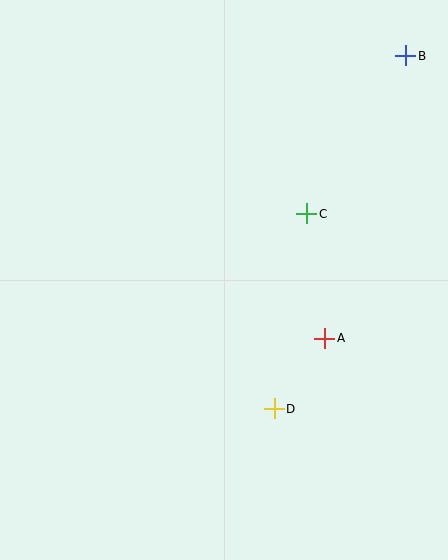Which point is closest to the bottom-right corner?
Point D is closest to the bottom-right corner.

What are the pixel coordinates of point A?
Point A is at (325, 338).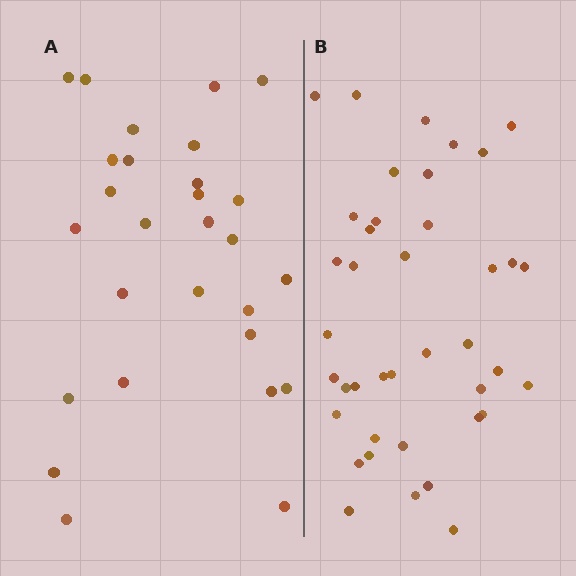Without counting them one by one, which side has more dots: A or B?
Region B (the right region) has more dots.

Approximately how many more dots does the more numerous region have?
Region B has roughly 12 or so more dots than region A.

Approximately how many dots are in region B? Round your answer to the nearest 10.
About 40 dots.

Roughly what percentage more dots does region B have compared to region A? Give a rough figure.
About 45% more.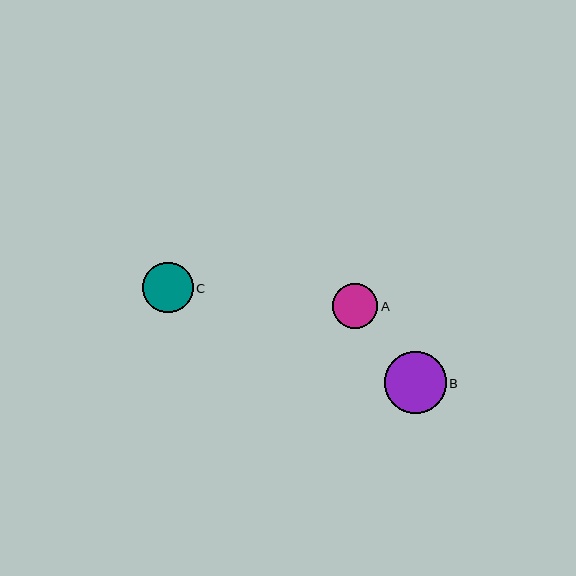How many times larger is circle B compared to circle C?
Circle B is approximately 1.2 times the size of circle C.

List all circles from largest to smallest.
From largest to smallest: B, C, A.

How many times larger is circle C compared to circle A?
Circle C is approximately 1.1 times the size of circle A.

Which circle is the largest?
Circle B is the largest with a size of approximately 62 pixels.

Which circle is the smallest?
Circle A is the smallest with a size of approximately 45 pixels.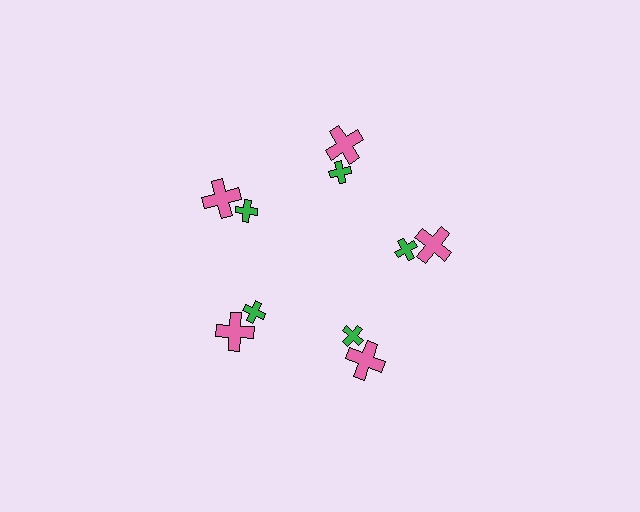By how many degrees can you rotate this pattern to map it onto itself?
The pattern maps onto itself every 72 degrees of rotation.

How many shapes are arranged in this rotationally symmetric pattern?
There are 10 shapes, arranged in 5 groups of 2.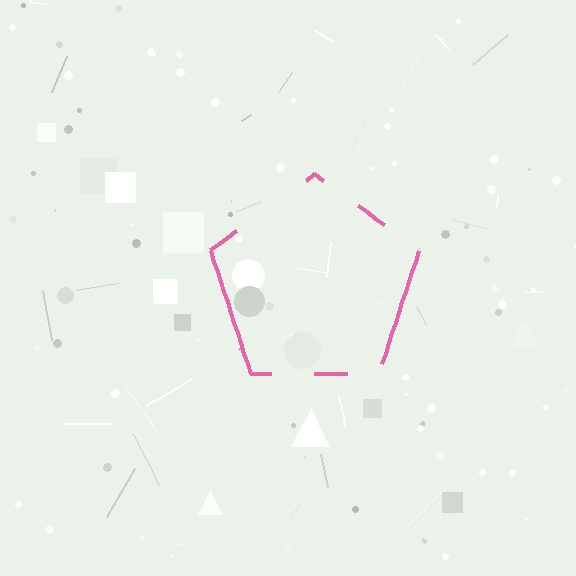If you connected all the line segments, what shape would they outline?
They would outline a pentagon.